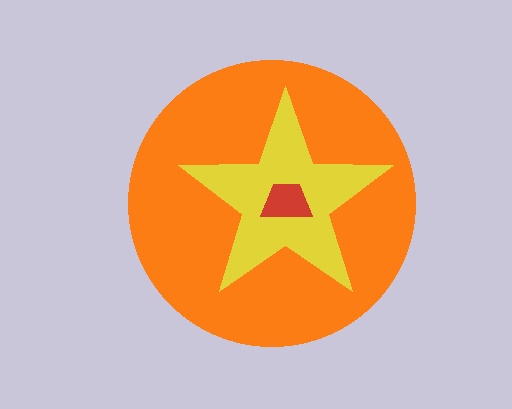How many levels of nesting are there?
3.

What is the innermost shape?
The red trapezoid.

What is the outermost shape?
The orange circle.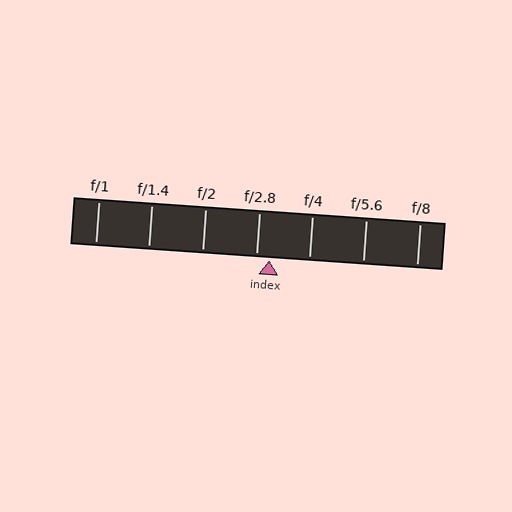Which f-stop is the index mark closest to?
The index mark is closest to f/2.8.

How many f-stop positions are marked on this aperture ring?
There are 7 f-stop positions marked.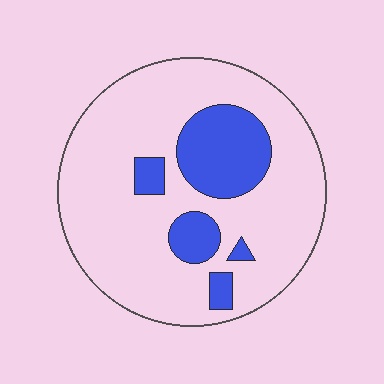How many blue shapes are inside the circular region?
5.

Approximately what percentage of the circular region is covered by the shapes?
Approximately 20%.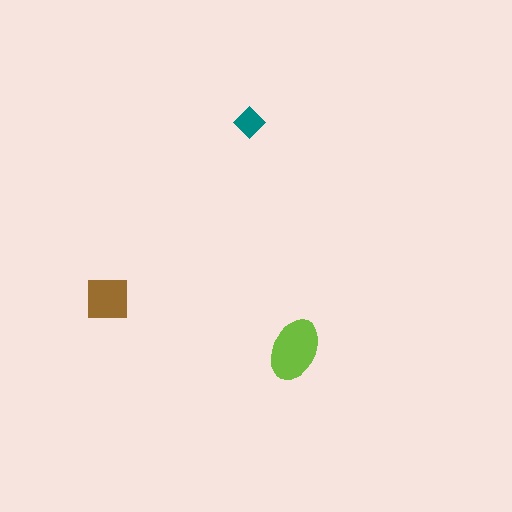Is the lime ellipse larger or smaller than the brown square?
Larger.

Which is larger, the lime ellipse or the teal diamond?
The lime ellipse.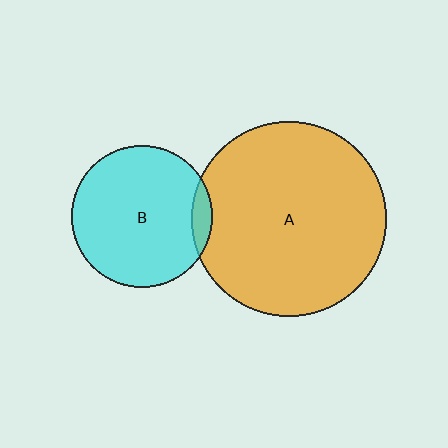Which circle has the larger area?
Circle A (orange).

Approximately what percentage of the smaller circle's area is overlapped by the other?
Approximately 5%.